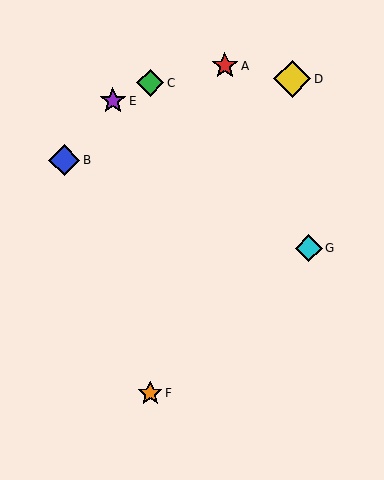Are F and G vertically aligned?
No, F is at x≈150 and G is at x≈309.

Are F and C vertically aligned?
Yes, both are at x≈150.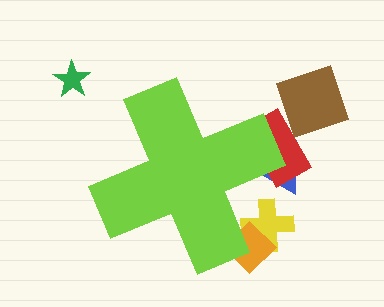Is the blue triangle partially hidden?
Yes, the blue triangle is partially hidden behind the lime cross.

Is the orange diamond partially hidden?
Yes, the orange diamond is partially hidden behind the lime cross.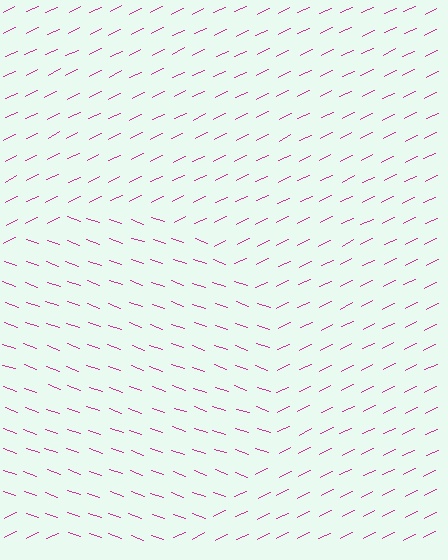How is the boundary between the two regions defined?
The boundary is defined purely by a change in line orientation (approximately 45 degrees difference). All lines are the same color and thickness.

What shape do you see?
I see a circle.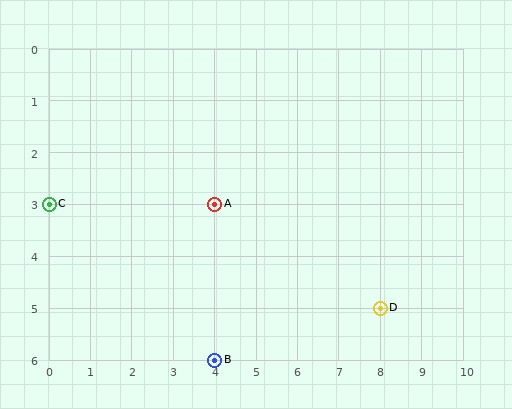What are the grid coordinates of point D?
Point D is at grid coordinates (8, 5).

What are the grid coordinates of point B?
Point B is at grid coordinates (4, 6).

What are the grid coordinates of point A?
Point A is at grid coordinates (4, 3).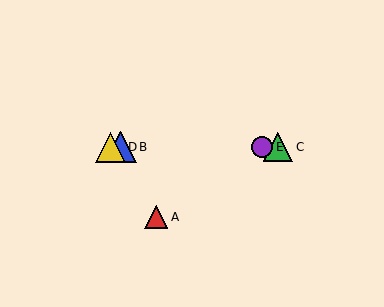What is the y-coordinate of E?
Object E is at y≈147.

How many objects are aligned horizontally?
4 objects (B, C, D, E) are aligned horizontally.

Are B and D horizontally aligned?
Yes, both are at y≈147.